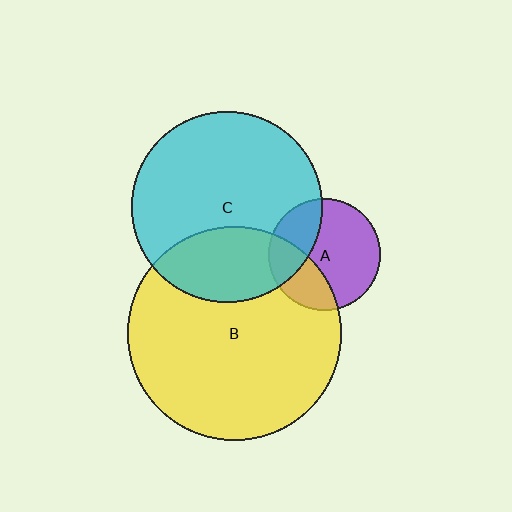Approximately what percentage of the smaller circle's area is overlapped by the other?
Approximately 30%.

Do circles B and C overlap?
Yes.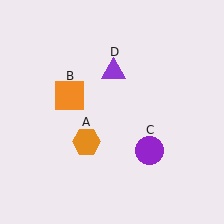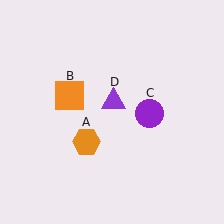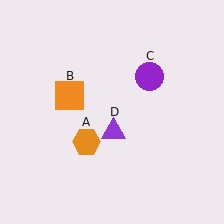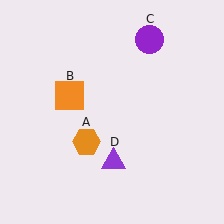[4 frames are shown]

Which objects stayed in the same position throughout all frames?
Orange hexagon (object A) and orange square (object B) remained stationary.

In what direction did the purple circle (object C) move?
The purple circle (object C) moved up.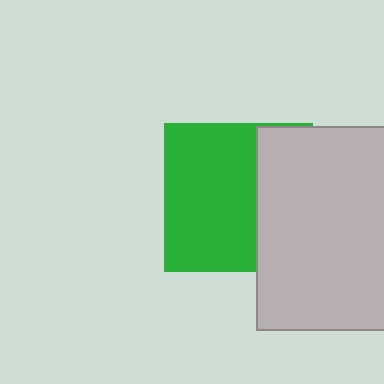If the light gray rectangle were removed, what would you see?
You would see the complete green square.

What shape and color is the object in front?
The object in front is a light gray rectangle.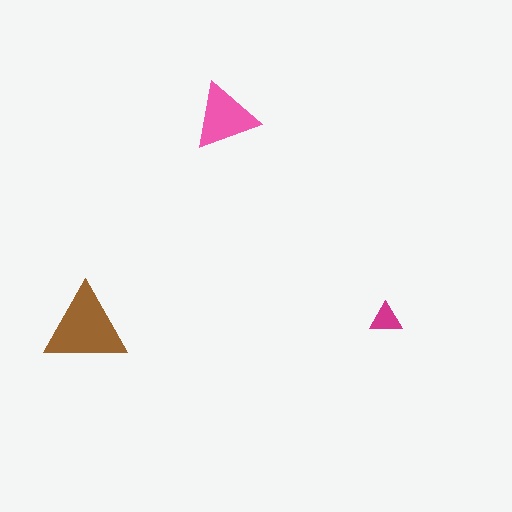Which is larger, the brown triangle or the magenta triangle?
The brown one.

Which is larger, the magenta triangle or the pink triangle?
The pink one.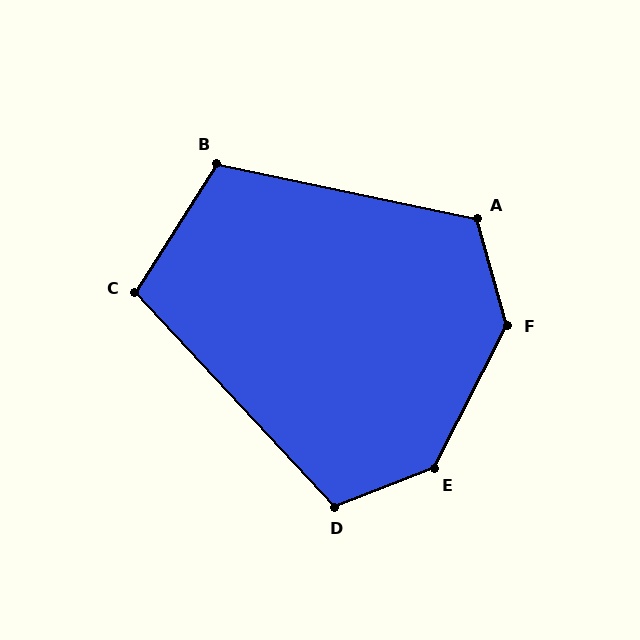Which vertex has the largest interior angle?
E, at approximately 138 degrees.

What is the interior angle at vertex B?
Approximately 111 degrees (obtuse).